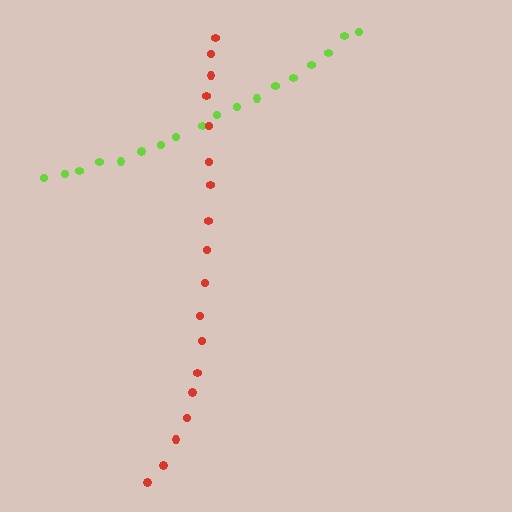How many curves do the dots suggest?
There are 2 distinct paths.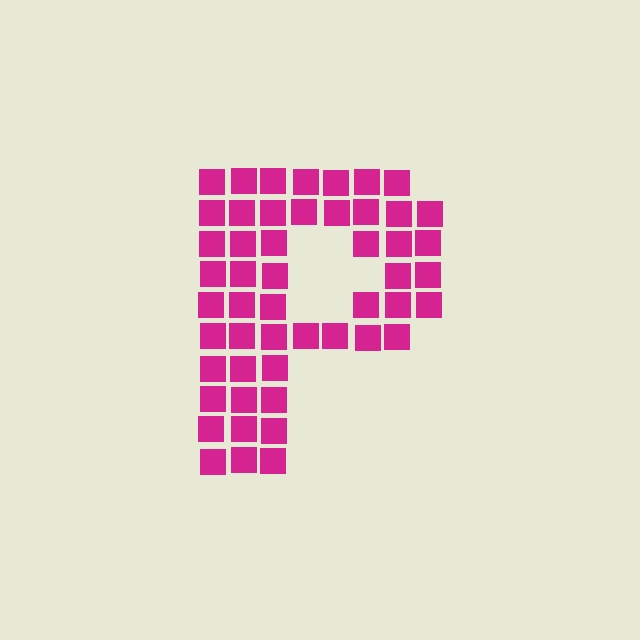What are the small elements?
The small elements are squares.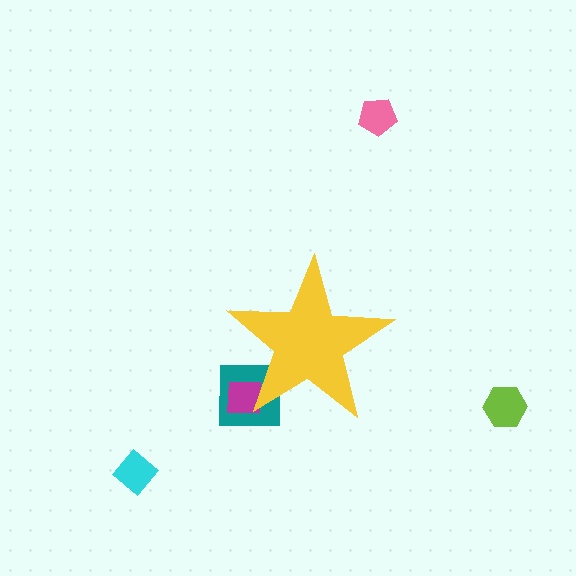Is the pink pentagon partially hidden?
No, the pink pentagon is fully visible.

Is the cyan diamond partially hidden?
No, the cyan diamond is fully visible.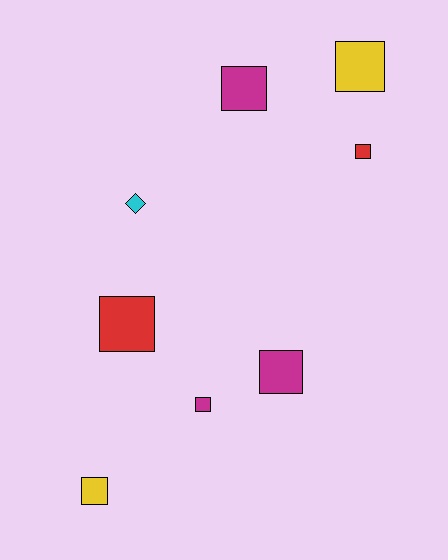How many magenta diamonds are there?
There are no magenta diamonds.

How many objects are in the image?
There are 8 objects.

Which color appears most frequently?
Magenta, with 3 objects.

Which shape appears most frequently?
Square, with 7 objects.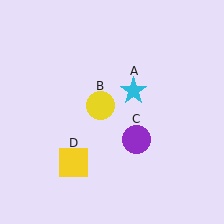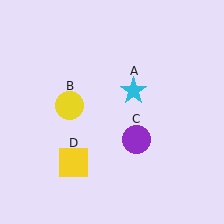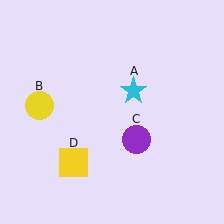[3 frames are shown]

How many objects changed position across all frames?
1 object changed position: yellow circle (object B).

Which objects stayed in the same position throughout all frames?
Cyan star (object A) and purple circle (object C) and yellow square (object D) remained stationary.